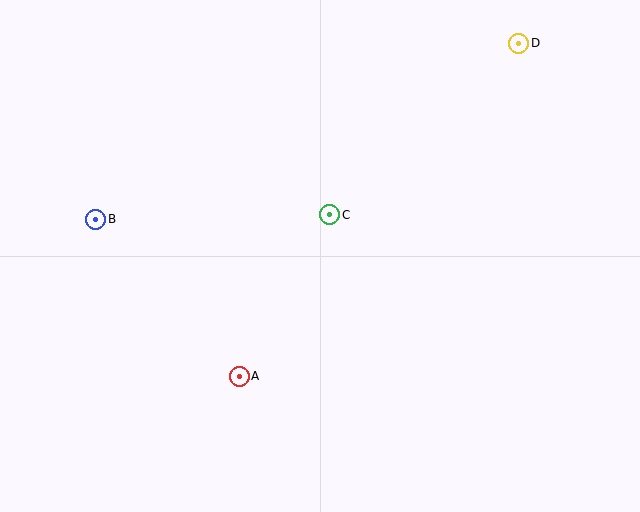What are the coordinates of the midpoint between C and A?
The midpoint between C and A is at (284, 295).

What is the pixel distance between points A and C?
The distance between A and C is 185 pixels.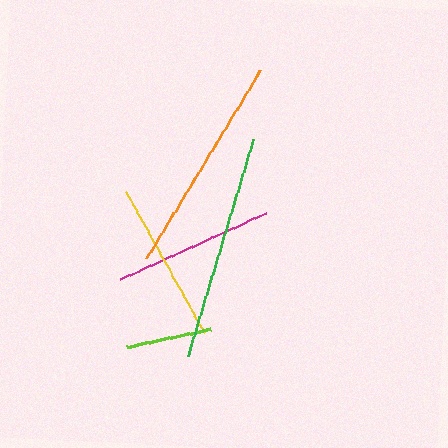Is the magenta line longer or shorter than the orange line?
The orange line is longer than the magenta line.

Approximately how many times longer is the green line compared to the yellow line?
The green line is approximately 1.4 times the length of the yellow line.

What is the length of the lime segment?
The lime segment is approximately 85 pixels long.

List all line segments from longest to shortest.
From longest to shortest: green, orange, yellow, magenta, lime.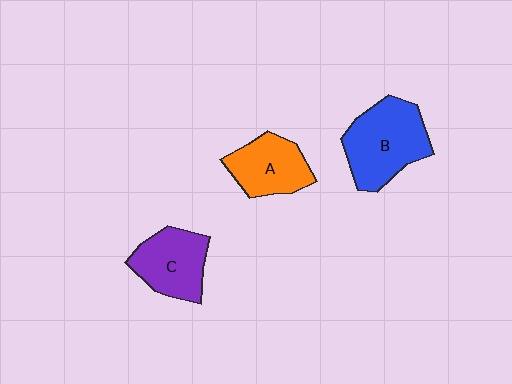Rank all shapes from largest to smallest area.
From largest to smallest: B (blue), C (purple), A (orange).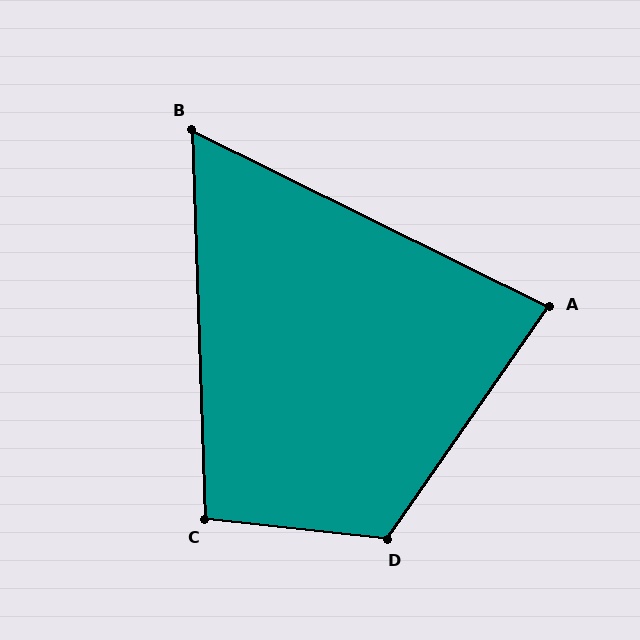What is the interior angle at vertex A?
Approximately 82 degrees (acute).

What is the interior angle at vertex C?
Approximately 98 degrees (obtuse).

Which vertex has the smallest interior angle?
B, at approximately 62 degrees.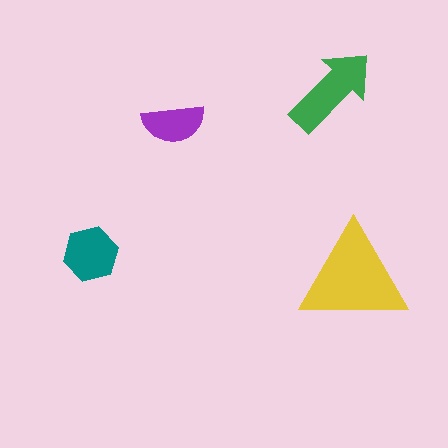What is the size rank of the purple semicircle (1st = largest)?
4th.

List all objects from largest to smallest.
The yellow triangle, the green arrow, the teal hexagon, the purple semicircle.